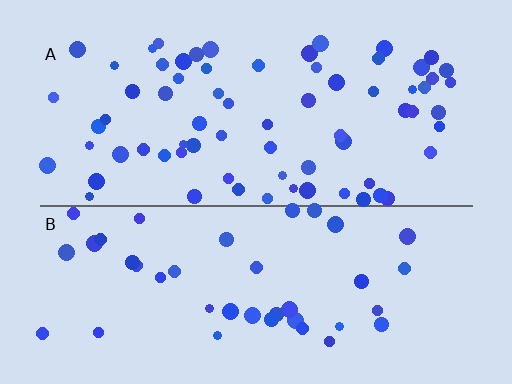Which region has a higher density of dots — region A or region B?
A (the top).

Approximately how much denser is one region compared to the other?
Approximately 1.8× — region A over region B.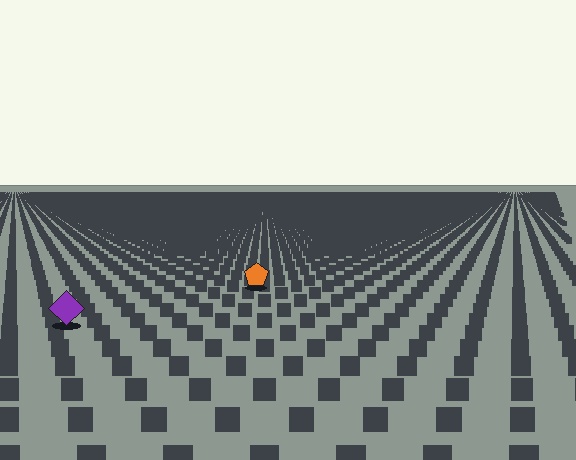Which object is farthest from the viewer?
The orange pentagon is farthest from the viewer. It appears smaller and the ground texture around it is denser.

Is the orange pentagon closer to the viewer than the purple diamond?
No. The purple diamond is closer — you can tell from the texture gradient: the ground texture is coarser near it.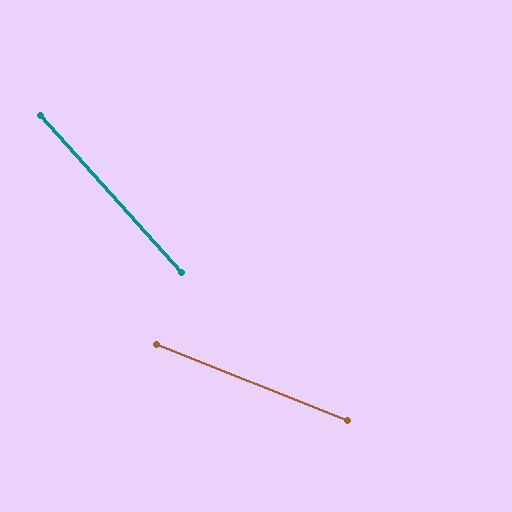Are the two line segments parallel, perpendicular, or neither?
Neither parallel nor perpendicular — they differ by about 26°.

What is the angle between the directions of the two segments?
Approximately 26 degrees.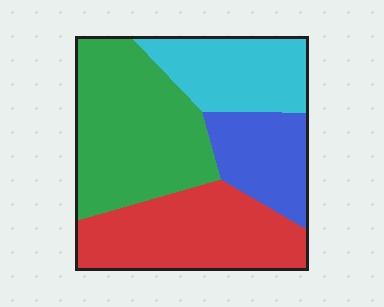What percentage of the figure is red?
Red takes up between a sixth and a third of the figure.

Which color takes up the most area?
Green, at roughly 35%.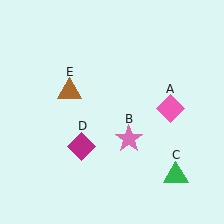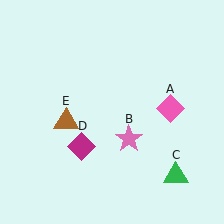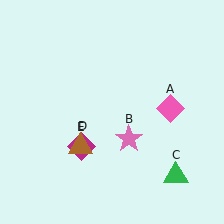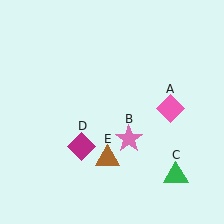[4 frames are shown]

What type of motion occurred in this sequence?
The brown triangle (object E) rotated counterclockwise around the center of the scene.